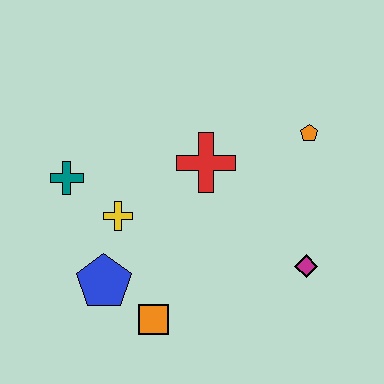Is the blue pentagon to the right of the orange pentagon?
No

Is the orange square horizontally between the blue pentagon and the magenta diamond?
Yes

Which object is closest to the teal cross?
The yellow cross is closest to the teal cross.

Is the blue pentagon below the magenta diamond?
Yes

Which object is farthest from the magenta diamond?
The teal cross is farthest from the magenta diamond.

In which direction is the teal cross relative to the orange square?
The teal cross is above the orange square.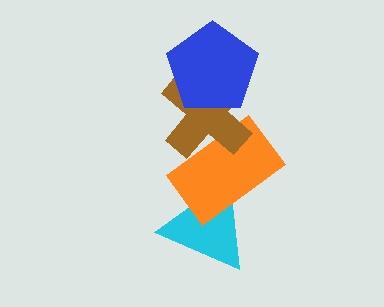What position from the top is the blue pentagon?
The blue pentagon is 1st from the top.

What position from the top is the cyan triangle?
The cyan triangle is 4th from the top.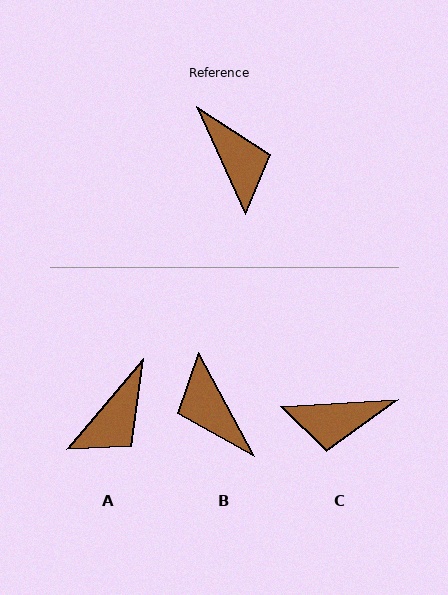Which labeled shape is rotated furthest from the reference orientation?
B, about 177 degrees away.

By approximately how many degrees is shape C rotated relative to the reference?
Approximately 112 degrees clockwise.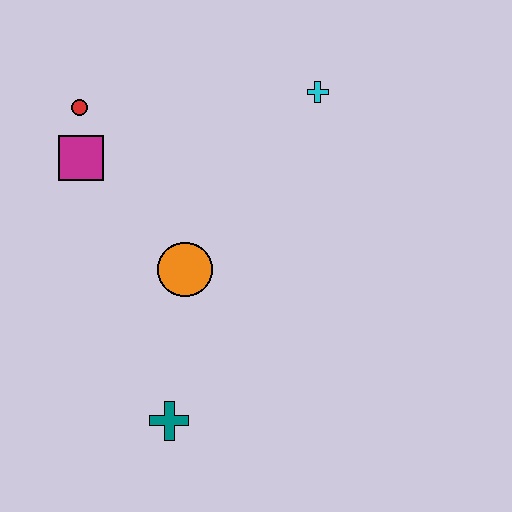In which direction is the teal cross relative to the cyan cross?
The teal cross is below the cyan cross.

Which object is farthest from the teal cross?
The cyan cross is farthest from the teal cross.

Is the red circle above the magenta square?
Yes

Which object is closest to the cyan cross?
The orange circle is closest to the cyan cross.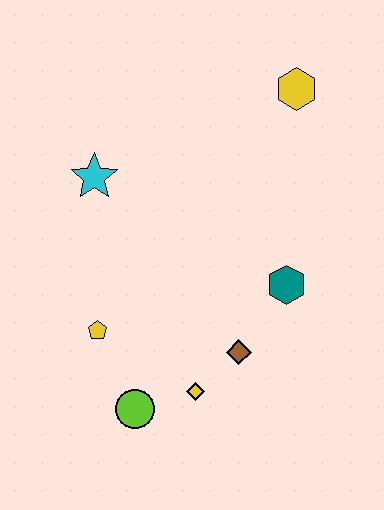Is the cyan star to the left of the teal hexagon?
Yes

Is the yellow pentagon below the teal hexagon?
Yes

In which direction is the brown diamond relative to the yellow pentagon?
The brown diamond is to the right of the yellow pentagon.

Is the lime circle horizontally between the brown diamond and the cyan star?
Yes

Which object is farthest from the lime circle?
The yellow hexagon is farthest from the lime circle.